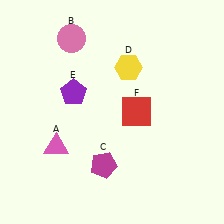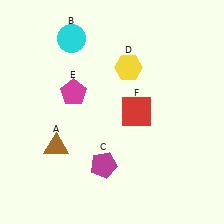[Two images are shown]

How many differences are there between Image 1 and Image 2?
There are 3 differences between the two images.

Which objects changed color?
A changed from pink to brown. B changed from pink to cyan. E changed from purple to magenta.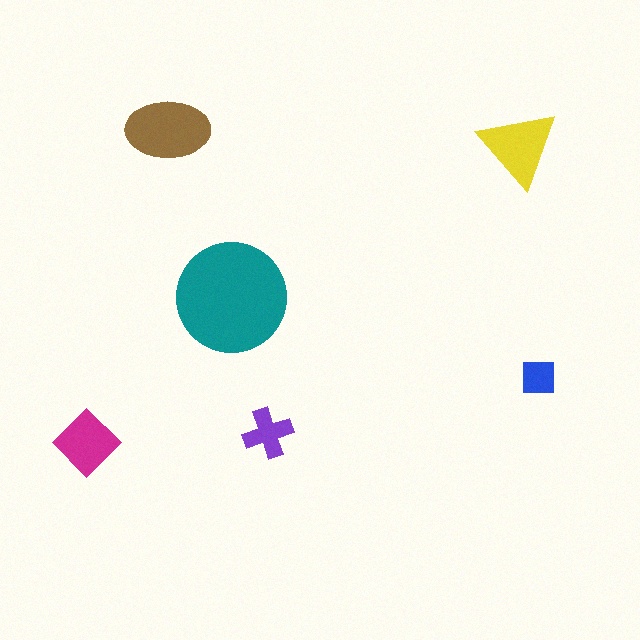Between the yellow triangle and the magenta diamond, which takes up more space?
The yellow triangle.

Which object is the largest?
The teal circle.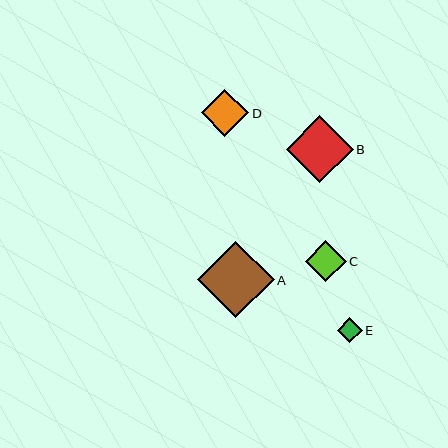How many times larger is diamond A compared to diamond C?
Diamond A is approximately 1.9 times the size of diamond C.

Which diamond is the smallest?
Diamond E is the smallest with a size of approximately 25 pixels.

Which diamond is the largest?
Diamond A is the largest with a size of approximately 76 pixels.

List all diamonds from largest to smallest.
From largest to smallest: A, B, D, C, E.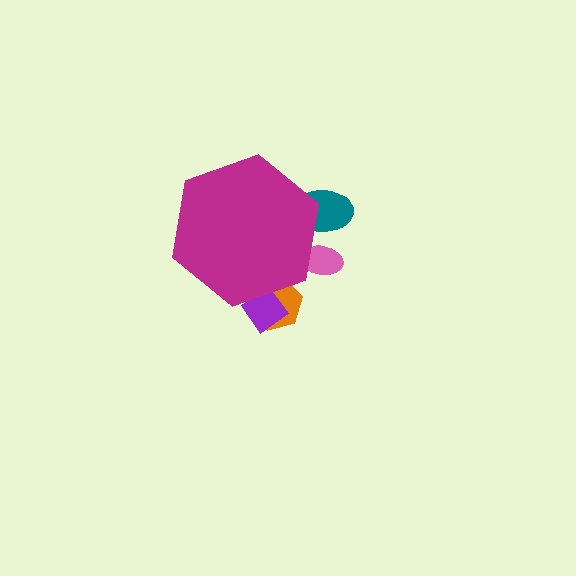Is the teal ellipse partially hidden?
Yes, the teal ellipse is partially hidden behind the magenta hexagon.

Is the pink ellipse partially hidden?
Yes, the pink ellipse is partially hidden behind the magenta hexagon.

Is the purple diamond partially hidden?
Yes, the purple diamond is partially hidden behind the magenta hexagon.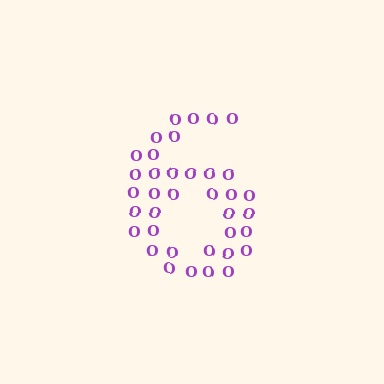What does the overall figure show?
The overall figure shows the digit 6.